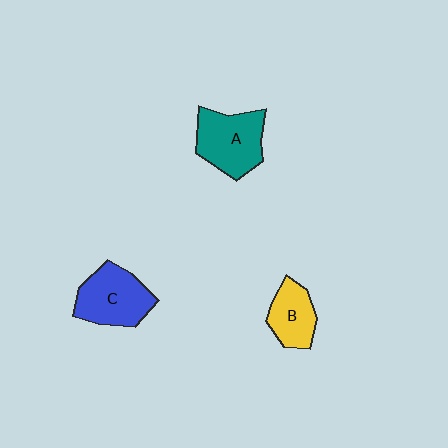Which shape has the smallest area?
Shape B (yellow).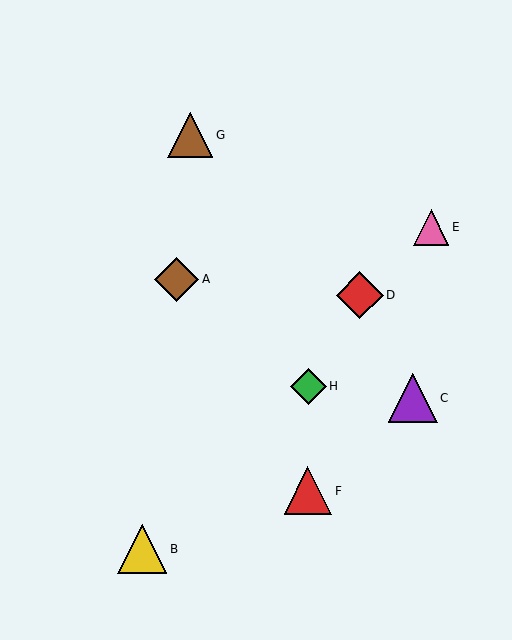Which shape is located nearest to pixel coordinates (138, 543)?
The yellow triangle (labeled B) at (142, 549) is nearest to that location.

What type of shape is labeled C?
Shape C is a purple triangle.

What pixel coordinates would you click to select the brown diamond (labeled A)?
Click at (176, 279) to select the brown diamond A.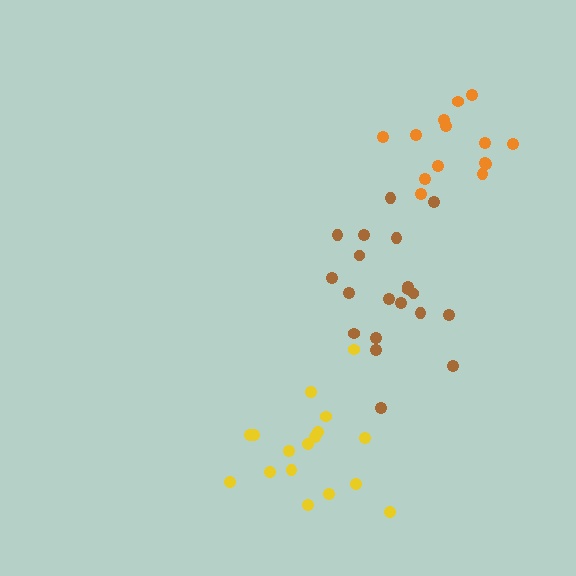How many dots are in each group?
Group 1: 14 dots, Group 2: 20 dots, Group 3: 17 dots (51 total).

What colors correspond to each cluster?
The clusters are colored: orange, brown, yellow.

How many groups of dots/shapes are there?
There are 3 groups.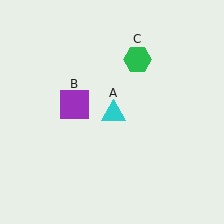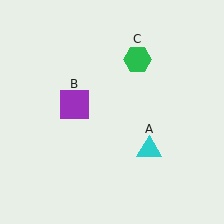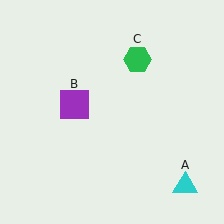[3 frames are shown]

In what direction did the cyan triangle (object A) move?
The cyan triangle (object A) moved down and to the right.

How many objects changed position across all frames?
1 object changed position: cyan triangle (object A).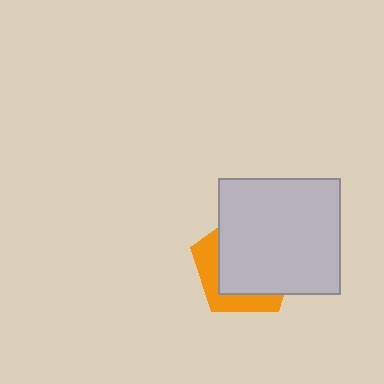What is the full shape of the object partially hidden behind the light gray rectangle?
The partially hidden object is an orange pentagon.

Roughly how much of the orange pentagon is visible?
A small part of it is visible (roughly 31%).